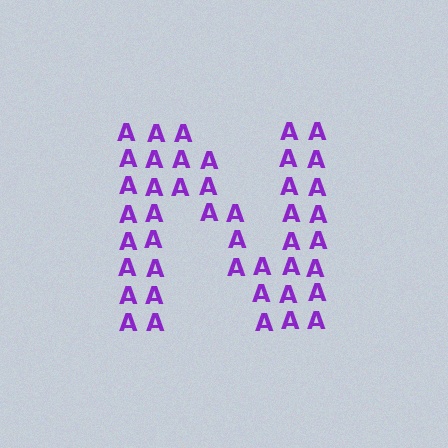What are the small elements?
The small elements are letter A's.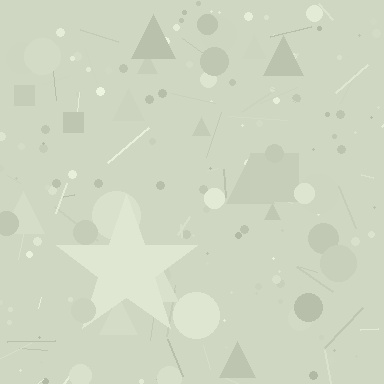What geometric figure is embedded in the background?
A star is embedded in the background.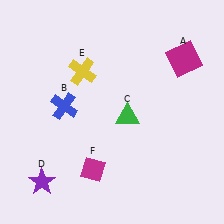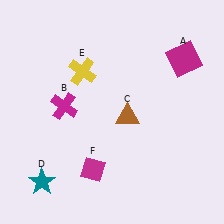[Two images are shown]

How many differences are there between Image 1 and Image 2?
There are 3 differences between the two images.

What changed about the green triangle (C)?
In Image 1, C is green. In Image 2, it changed to brown.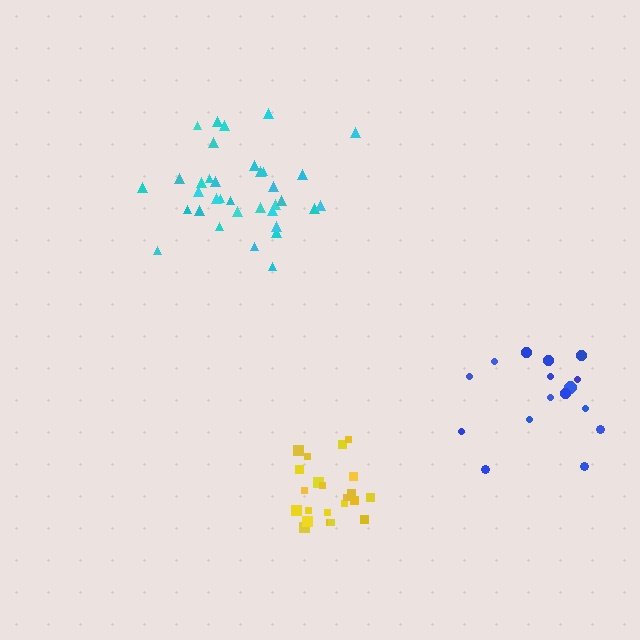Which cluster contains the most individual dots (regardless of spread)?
Cyan (35).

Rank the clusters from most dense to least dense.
yellow, cyan, blue.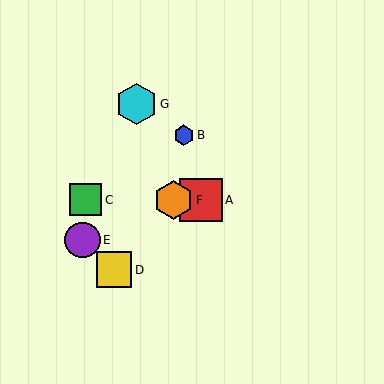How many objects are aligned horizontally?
3 objects (A, C, F) are aligned horizontally.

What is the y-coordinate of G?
Object G is at y≈104.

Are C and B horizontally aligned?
No, C is at y≈200 and B is at y≈135.